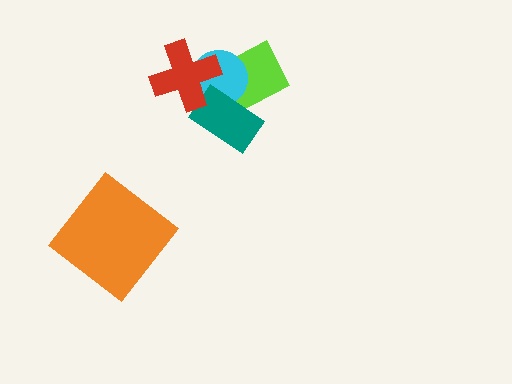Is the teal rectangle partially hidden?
Yes, it is partially covered by another shape.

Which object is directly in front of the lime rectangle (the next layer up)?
The cyan circle is directly in front of the lime rectangle.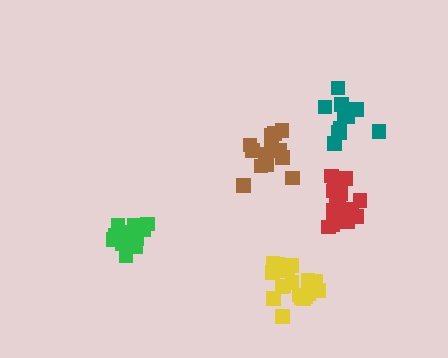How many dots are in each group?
Group 1: 18 dots, Group 2: 15 dots, Group 3: 14 dots, Group 4: 12 dots, Group 5: 18 dots (77 total).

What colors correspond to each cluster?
The clusters are colored: red, green, brown, teal, yellow.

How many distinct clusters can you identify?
There are 5 distinct clusters.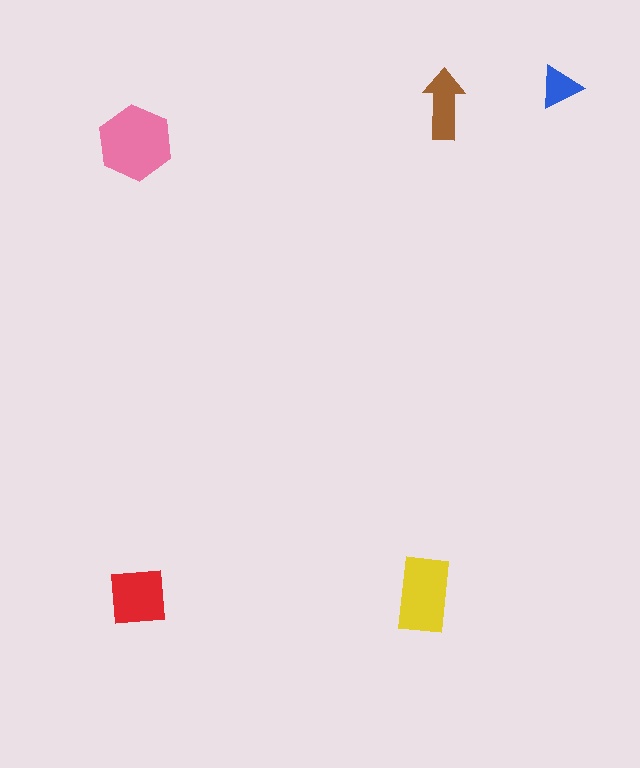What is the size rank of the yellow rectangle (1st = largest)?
2nd.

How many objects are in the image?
There are 5 objects in the image.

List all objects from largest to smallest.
The pink hexagon, the yellow rectangle, the red square, the brown arrow, the blue triangle.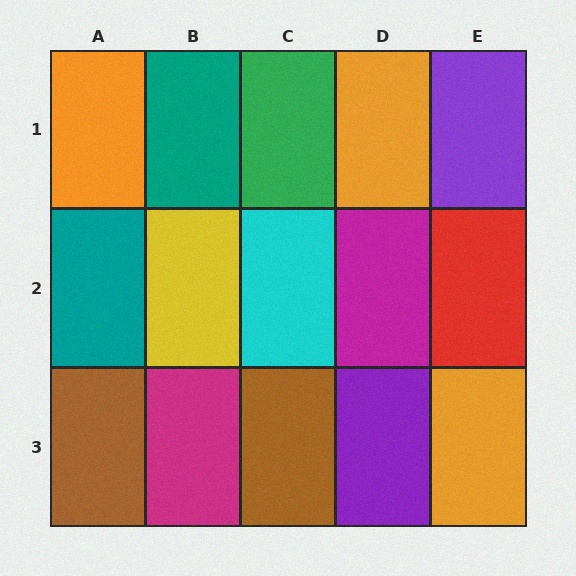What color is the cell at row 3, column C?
Brown.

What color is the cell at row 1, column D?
Orange.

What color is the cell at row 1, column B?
Teal.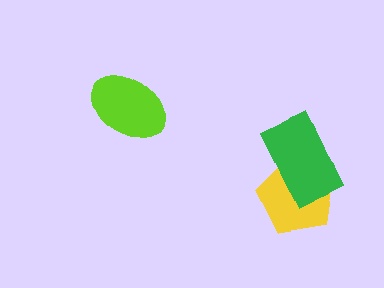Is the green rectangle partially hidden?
No, no other shape covers it.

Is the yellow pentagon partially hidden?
Yes, it is partially covered by another shape.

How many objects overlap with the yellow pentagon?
1 object overlaps with the yellow pentagon.